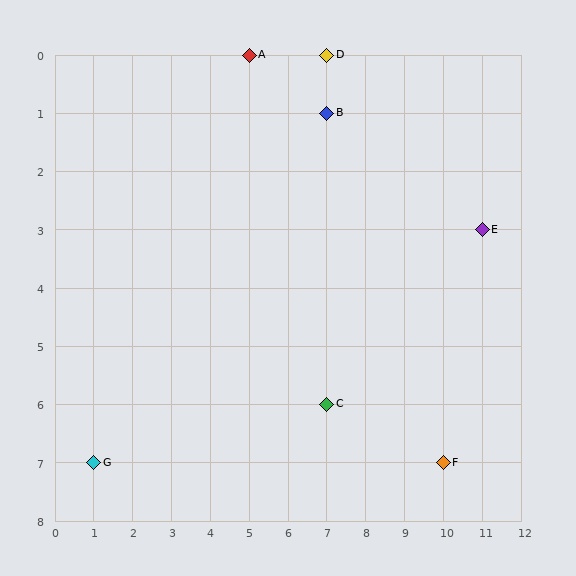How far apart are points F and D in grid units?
Points F and D are 3 columns and 7 rows apart (about 7.6 grid units diagonally).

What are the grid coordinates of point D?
Point D is at grid coordinates (7, 0).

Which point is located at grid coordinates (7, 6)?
Point C is at (7, 6).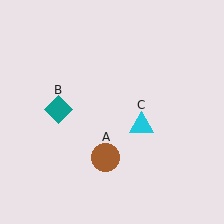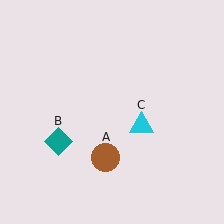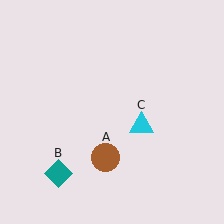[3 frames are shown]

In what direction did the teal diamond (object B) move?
The teal diamond (object B) moved down.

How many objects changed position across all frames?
1 object changed position: teal diamond (object B).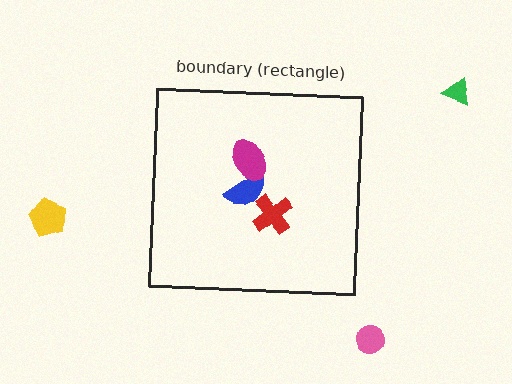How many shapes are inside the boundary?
3 inside, 3 outside.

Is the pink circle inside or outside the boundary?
Outside.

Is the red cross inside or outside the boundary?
Inside.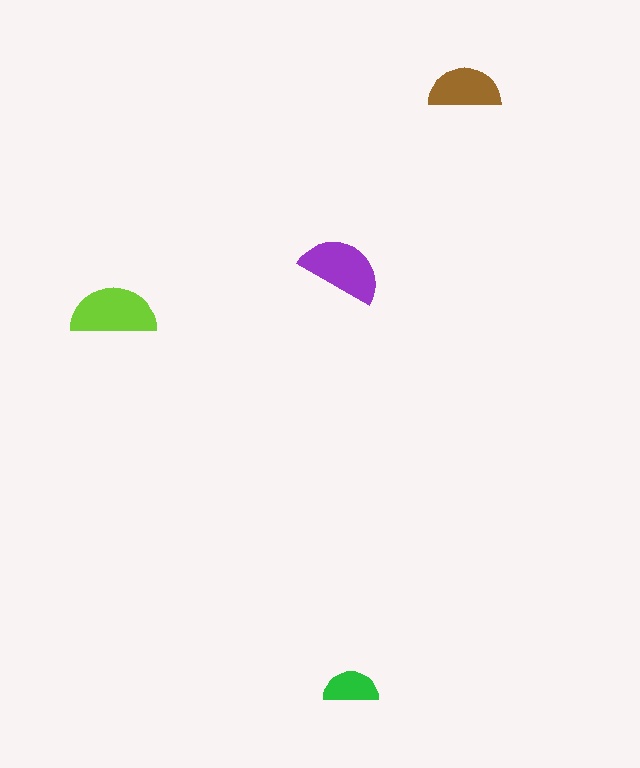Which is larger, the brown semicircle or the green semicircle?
The brown one.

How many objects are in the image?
There are 4 objects in the image.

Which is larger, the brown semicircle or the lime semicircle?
The lime one.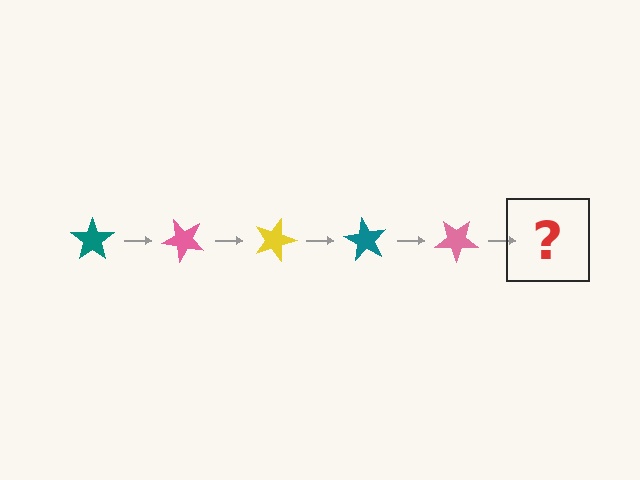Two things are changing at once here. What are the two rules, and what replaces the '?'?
The two rules are that it rotates 45 degrees each step and the color cycles through teal, pink, and yellow. The '?' should be a yellow star, rotated 225 degrees from the start.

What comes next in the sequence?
The next element should be a yellow star, rotated 225 degrees from the start.